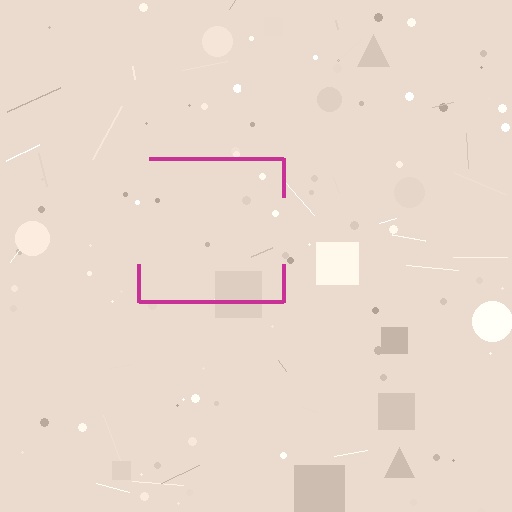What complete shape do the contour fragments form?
The contour fragments form a square.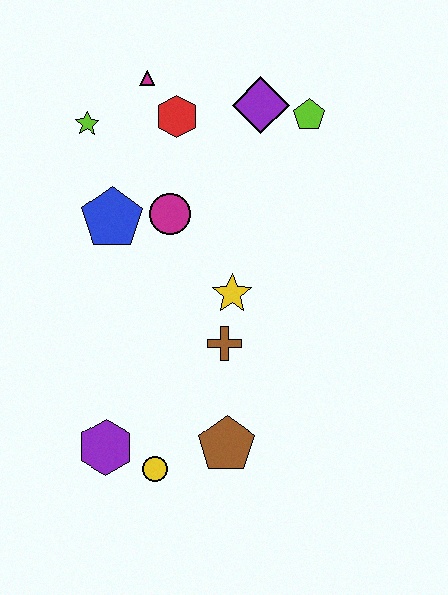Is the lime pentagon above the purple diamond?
No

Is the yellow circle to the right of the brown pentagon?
No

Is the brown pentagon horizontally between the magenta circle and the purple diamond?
Yes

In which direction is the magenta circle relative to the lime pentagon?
The magenta circle is to the left of the lime pentagon.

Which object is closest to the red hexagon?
The magenta triangle is closest to the red hexagon.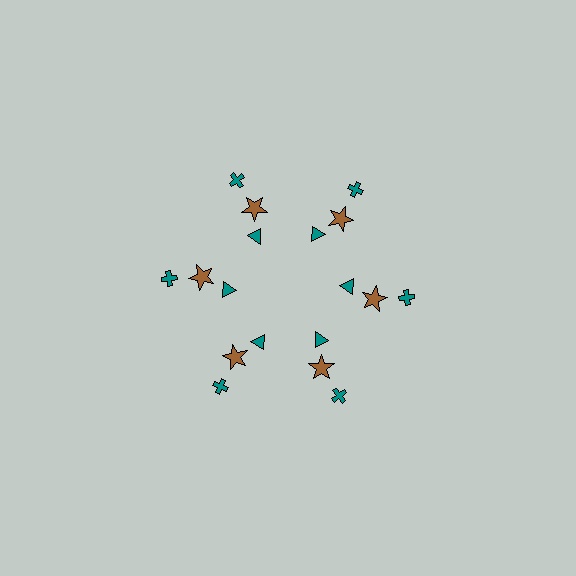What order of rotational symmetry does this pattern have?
This pattern has 6-fold rotational symmetry.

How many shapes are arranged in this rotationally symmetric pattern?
There are 18 shapes, arranged in 6 groups of 3.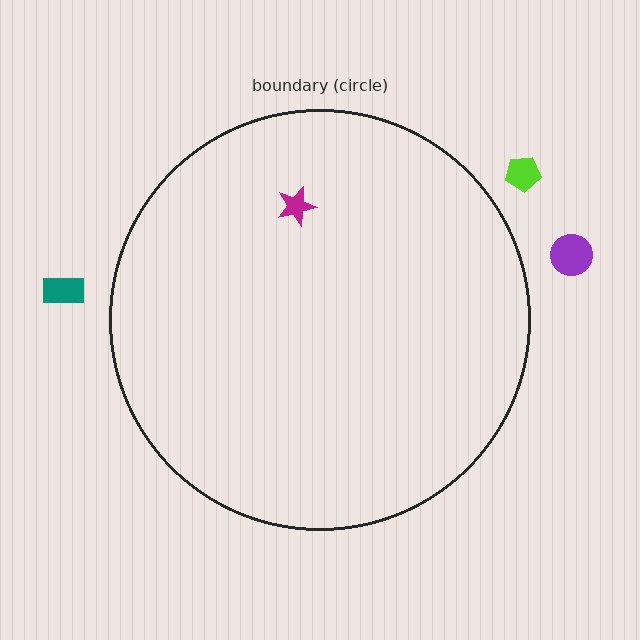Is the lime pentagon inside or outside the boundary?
Outside.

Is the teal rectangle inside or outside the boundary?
Outside.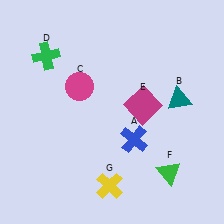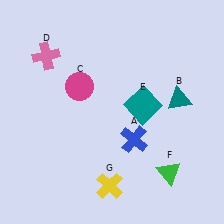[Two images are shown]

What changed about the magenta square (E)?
In Image 1, E is magenta. In Image 2, it changed to teal.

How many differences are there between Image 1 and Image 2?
There are 2 differences between the two images.